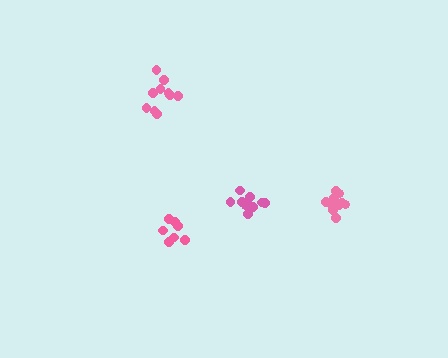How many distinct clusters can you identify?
There are 4 distinct clusters.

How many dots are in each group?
Group 1: 11 dots, Group 2: 7 dots, Group 3: 11 dots, Group 4: 10 dots (39 total).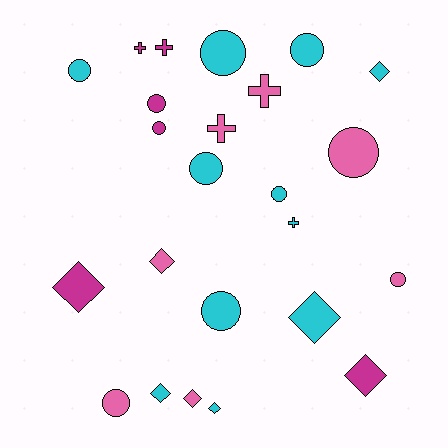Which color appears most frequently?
Cyan, with 11 objects.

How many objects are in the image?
There are 24 objects.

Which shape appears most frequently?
Circle, with 11 objects.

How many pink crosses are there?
There are 2 pink crosses.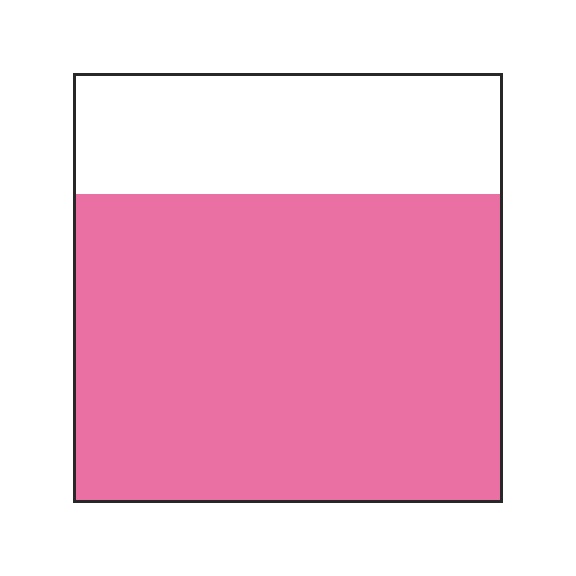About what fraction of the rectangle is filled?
About three quarters (3/4).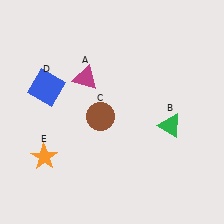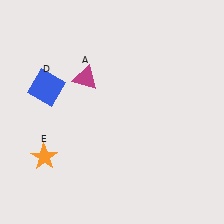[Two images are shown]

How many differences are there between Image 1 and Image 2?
There are 2 differences between the two images.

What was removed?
The brown circle (C), the green triangle (B) were removed in Image 2.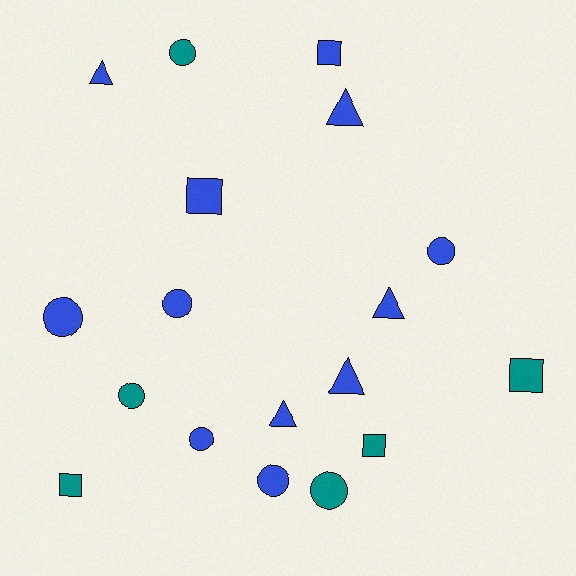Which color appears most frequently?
Blue, with 12 objects.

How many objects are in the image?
There are 18 objects.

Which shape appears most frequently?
Circle, with 8 objects.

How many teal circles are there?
There are 3 teal circles.